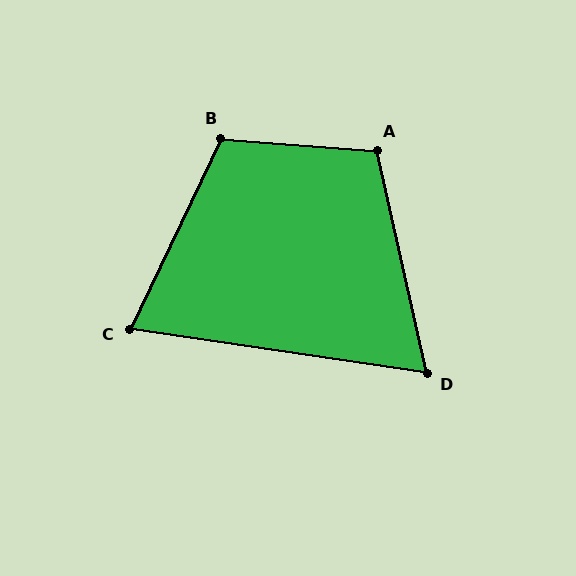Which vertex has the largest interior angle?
B, at approximately 111 degrees.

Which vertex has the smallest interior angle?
D, at approximately 69 degrees.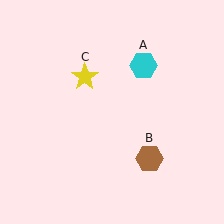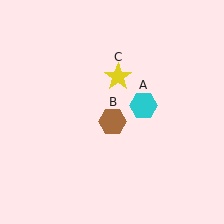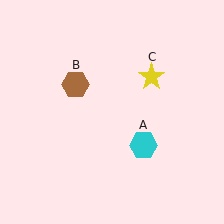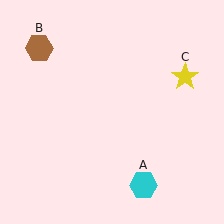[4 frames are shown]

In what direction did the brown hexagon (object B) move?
The brown hexagon (object B) moved up and to the left.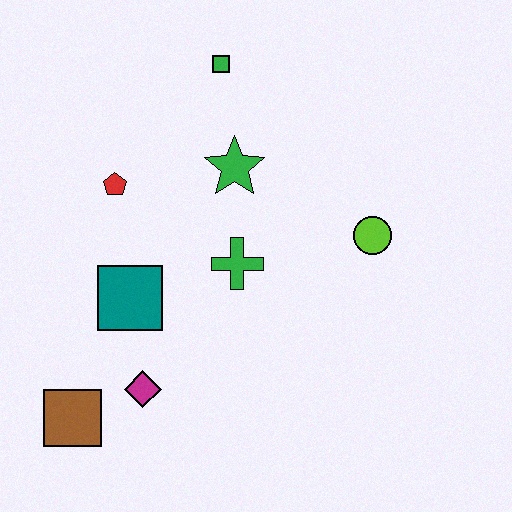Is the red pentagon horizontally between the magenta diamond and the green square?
No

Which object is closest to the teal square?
The magenta diamond is closest to the teal square.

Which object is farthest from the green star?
The brown square is farthest from the green star.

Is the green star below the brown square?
No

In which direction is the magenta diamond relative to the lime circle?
The magenta diamond is to the left of the lime circle.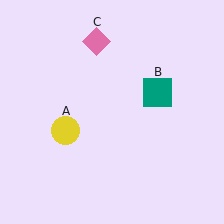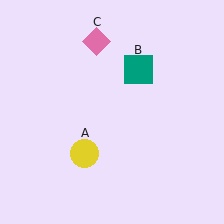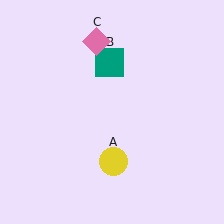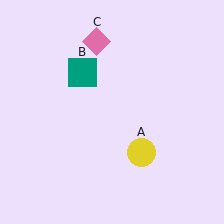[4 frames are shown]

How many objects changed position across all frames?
2 objects changed position: yellow circle (object A), teal square (object B).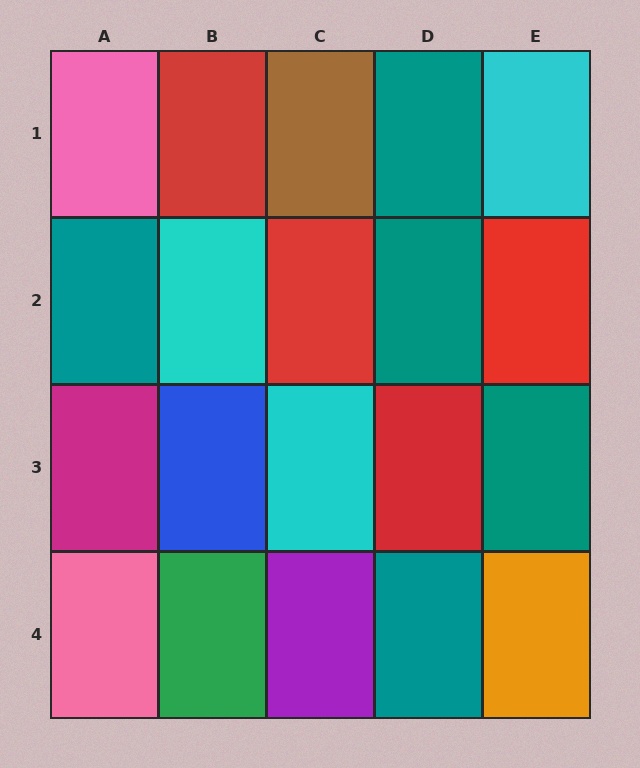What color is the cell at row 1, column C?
Brown.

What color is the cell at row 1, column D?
Teal.